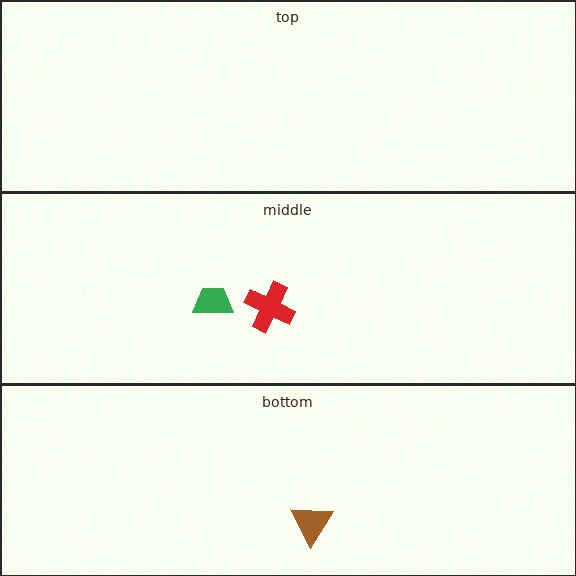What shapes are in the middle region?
The green trapezoid, the red cross.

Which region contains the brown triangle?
The bottom region.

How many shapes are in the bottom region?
1.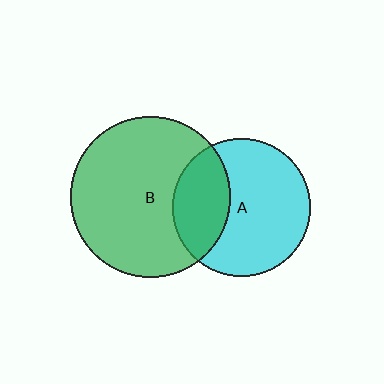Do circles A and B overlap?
Yes.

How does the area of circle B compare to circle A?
Approximately 1.4 times.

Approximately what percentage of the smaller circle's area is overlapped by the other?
Approximately 30%.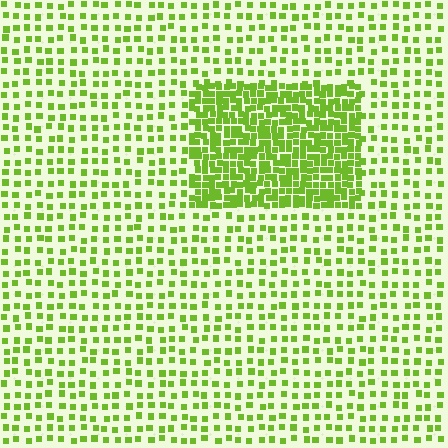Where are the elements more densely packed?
The elements are more densely packed inside the rectangle boundary.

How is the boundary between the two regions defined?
The boundary is defined by a change in element density (approximately 2.6x ratio). All elements are the same color, size, and shape.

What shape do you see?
I see a rectangle.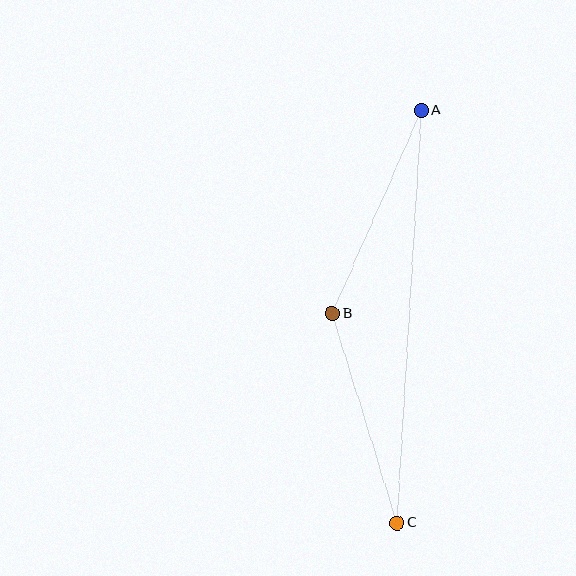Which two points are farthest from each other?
Points A and C are farthest from each other.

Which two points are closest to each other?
Points B and C are closest to each other.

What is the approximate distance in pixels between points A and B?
The distance between A and B is approximately 222 pixels.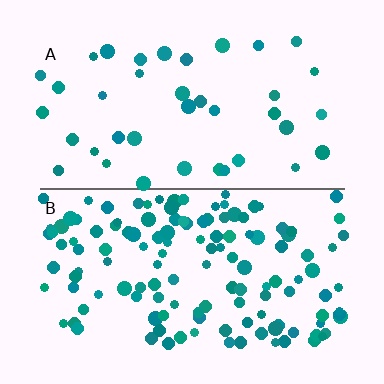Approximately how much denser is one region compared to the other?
Approximately 3.4× — region B over region A.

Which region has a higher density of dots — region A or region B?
B (the bottom).